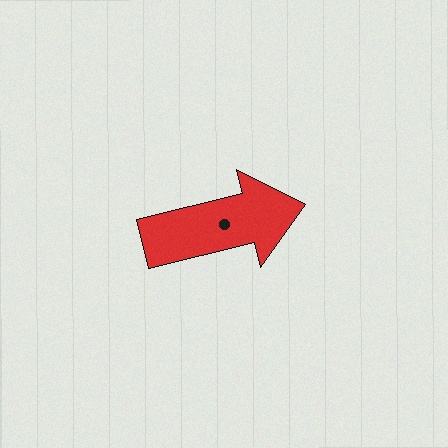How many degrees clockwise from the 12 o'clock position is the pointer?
Approximately 76 degrees.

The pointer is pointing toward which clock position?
Roughly 3 o'clock.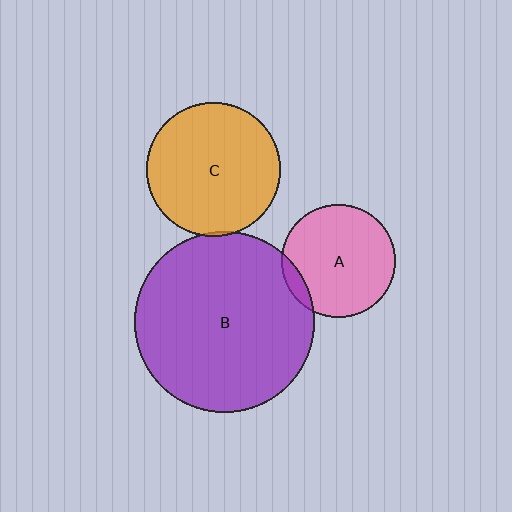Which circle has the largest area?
Circle B (purple).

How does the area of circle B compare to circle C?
Approximately 1.8 times.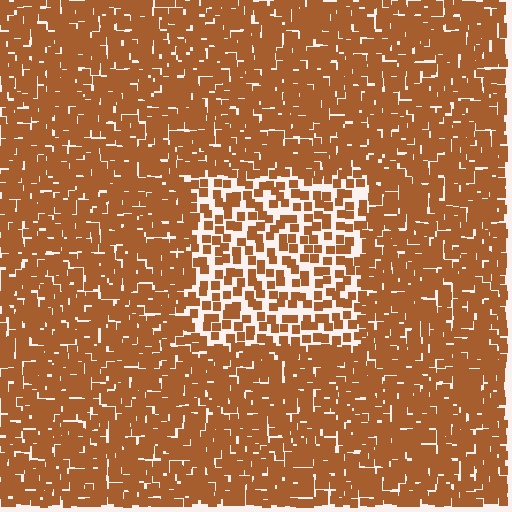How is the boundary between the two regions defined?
The boundary is defined by a change in element density (approximately 2.1x ratio). All elements are the same color, size, and shape.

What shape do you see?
I see a rectangle.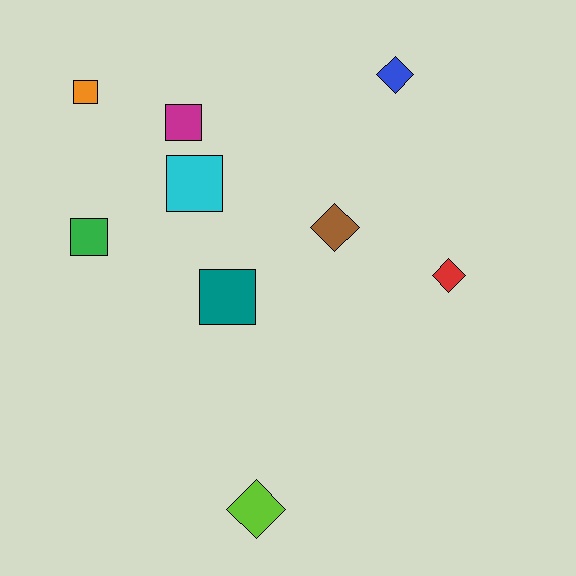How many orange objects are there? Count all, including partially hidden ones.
There is 1 orange object.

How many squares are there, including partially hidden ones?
There are 5 squares.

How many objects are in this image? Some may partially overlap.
There are 9 objects.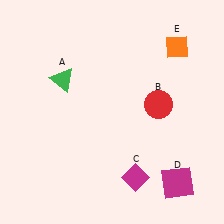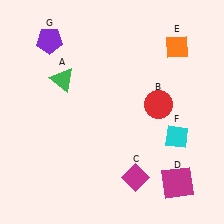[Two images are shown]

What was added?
A cyan diamond (F), a purple pentagon (G) were added in Image 2.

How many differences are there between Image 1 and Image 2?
There are 2 differences between the two images.